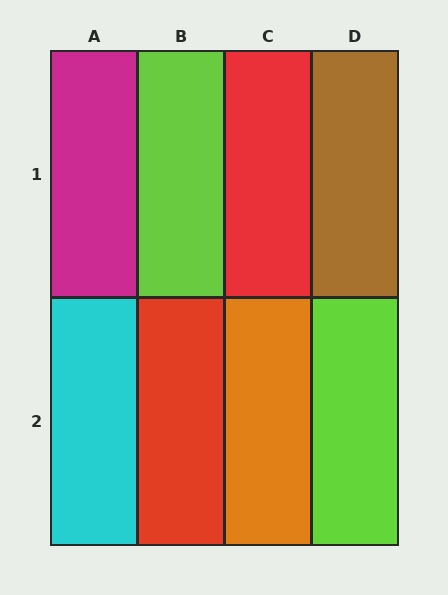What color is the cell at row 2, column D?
Lime.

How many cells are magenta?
1 cell is magenta.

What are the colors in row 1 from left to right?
Magenta, lime, red, brown.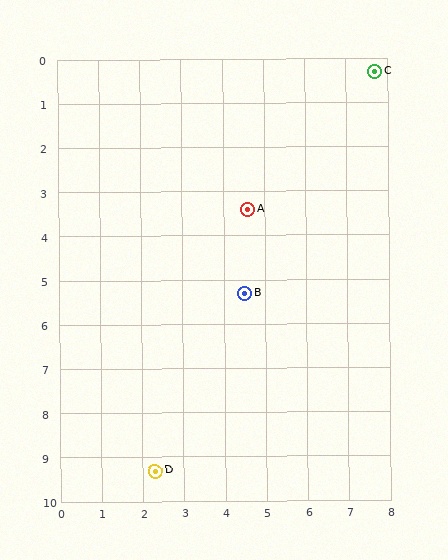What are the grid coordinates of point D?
Point D is at approximately (2.3, 9.3).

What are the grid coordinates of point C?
Point C is at approximately (7.7, 0.3).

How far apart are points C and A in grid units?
Points C and A are about 4.4 grid units apart.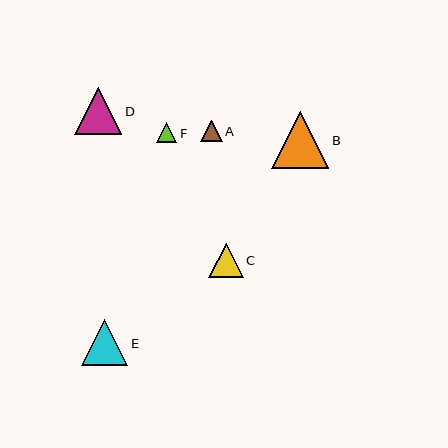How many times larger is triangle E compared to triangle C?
Triangle E is approximately 1.4 times the size of triangle C.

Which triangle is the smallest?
Triangle F is the smallest with a size of approximately 20 pixels.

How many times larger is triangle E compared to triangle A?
Triangle E is approximately 2.2 times the size of triangle A.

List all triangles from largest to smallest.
From largest to smallest: B, D, E, C, A, F.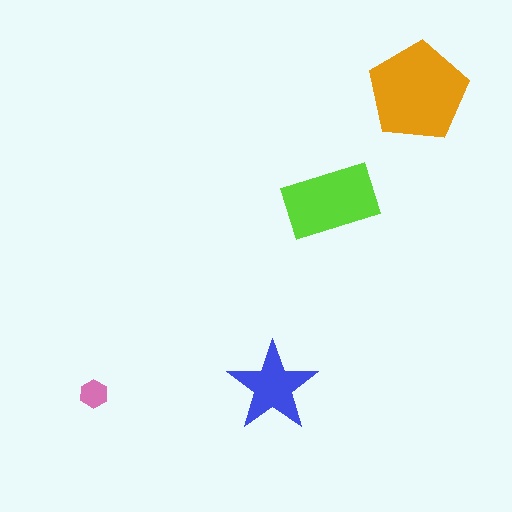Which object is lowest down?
The pink hexagon is bottommost.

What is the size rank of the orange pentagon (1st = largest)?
1st.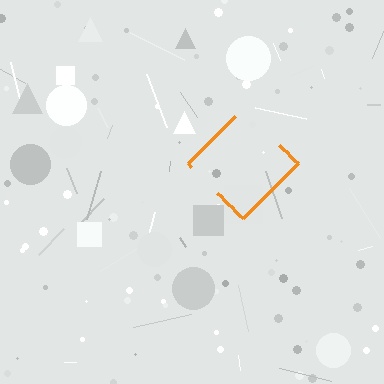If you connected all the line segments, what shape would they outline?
They would outline a diamond.